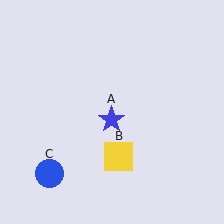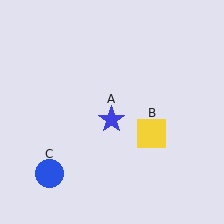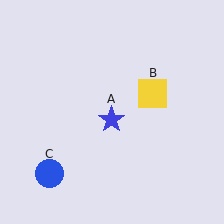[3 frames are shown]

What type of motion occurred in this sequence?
The yellow square (object B) rotated counterclockwise around the center of the scene.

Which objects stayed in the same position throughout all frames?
Blue star (object A) and blue circle (object C) remained stationary.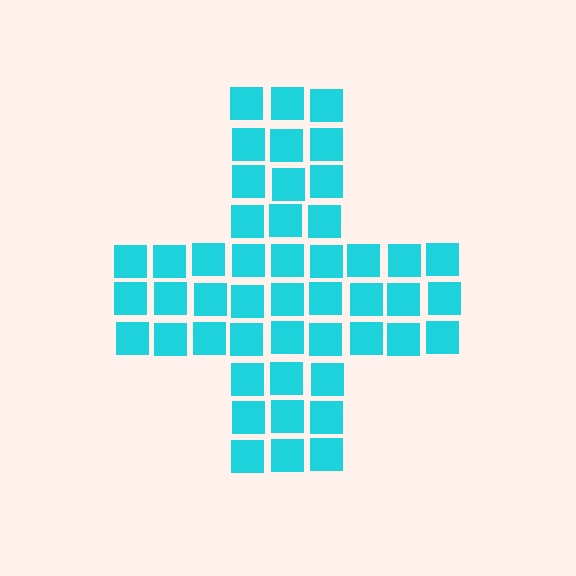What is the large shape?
The large shape is a cross.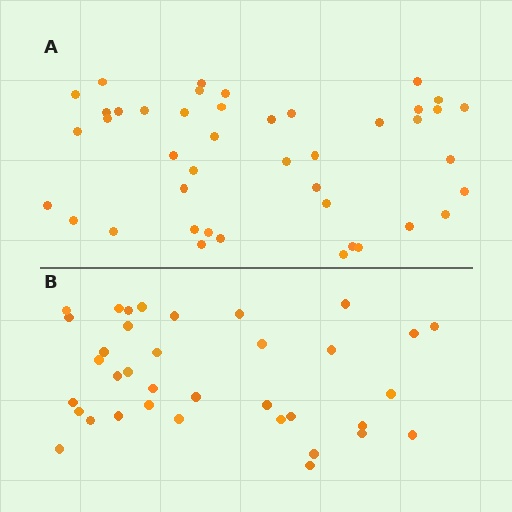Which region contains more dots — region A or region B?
Region A (the top region) has more dots.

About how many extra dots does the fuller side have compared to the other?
Region A has roughly 8 or so more dots than region B.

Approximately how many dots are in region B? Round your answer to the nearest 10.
About 40 dots. (The exact count is 36, which rounds to 40.)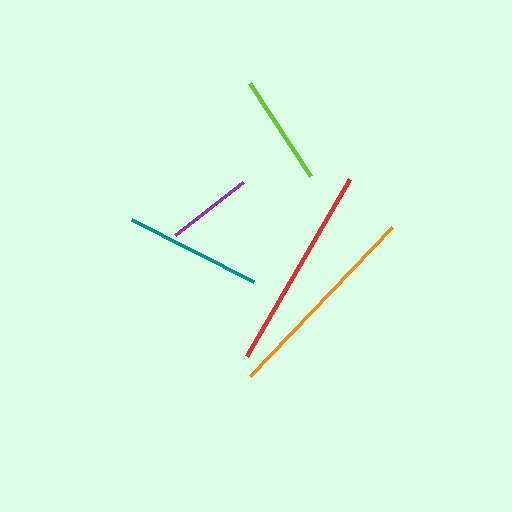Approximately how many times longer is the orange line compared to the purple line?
The orange line is approximately 2.4 times the length of the purple line.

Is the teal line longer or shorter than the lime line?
The teal line is longer than the lime line.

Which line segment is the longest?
The orange line is the longest at approximately 206 pixels.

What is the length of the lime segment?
The lime segment is approximately 112 pixels long.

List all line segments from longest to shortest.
From longest to shortest: orange, red, teal, lime, purple.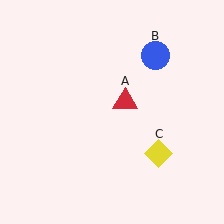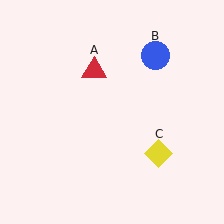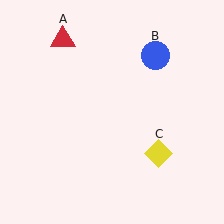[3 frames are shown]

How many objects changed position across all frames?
1 object changed position: red triangle (object A).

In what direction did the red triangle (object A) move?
The red triangle (object A) moved up and to the left.